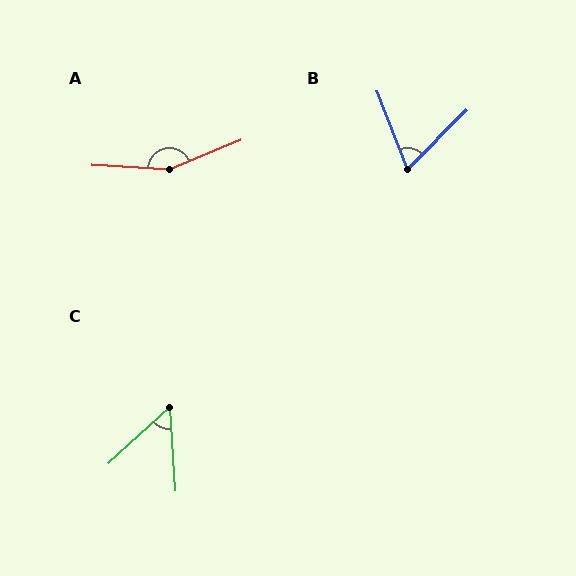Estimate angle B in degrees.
Approximately 67 degrees.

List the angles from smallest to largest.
C (51°), B (67°), A (154°).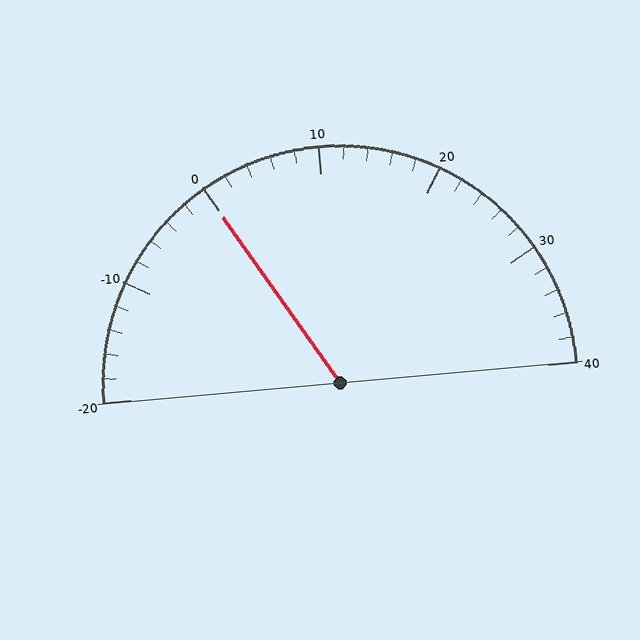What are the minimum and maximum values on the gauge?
The gauge ranges from -20 to 40.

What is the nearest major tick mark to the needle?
The nearest major tick mark is 0.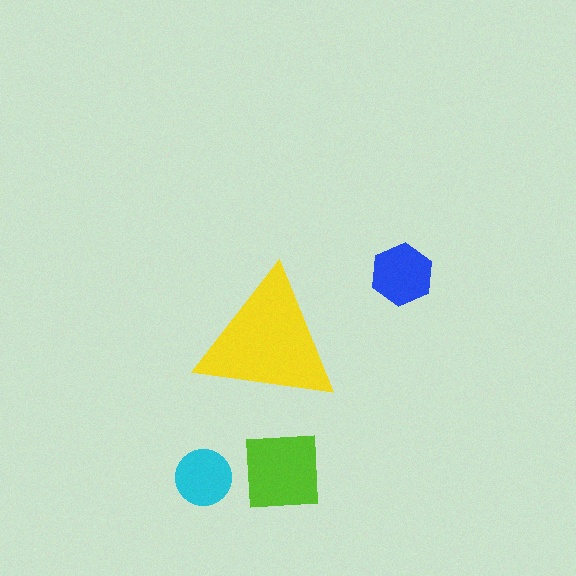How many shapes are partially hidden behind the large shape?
0 shapes are partially hidden.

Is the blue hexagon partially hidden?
No, the blue hexagon is fully visible.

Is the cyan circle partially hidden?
No, the cyan circle is fully visible.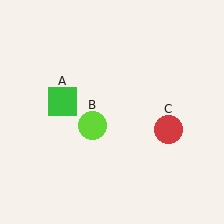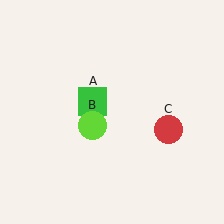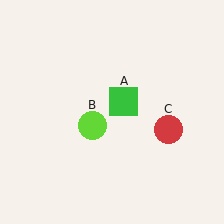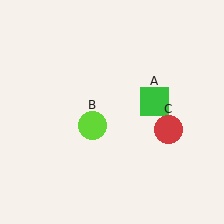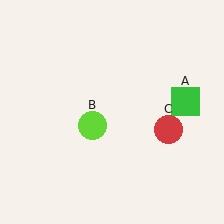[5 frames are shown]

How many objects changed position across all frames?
1 object changed position: green square (object A).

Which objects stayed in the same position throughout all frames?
Lime circle (object B) and red circle (object C) remained stationary.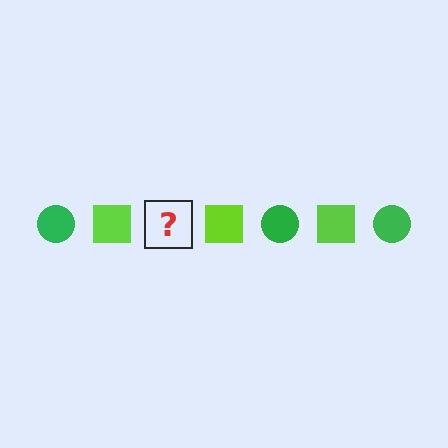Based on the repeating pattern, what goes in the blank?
The blank should be a green circle.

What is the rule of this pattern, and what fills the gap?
The rule is that the pattern alternates between green circle and lime square. The gap should be filled with a green circle.